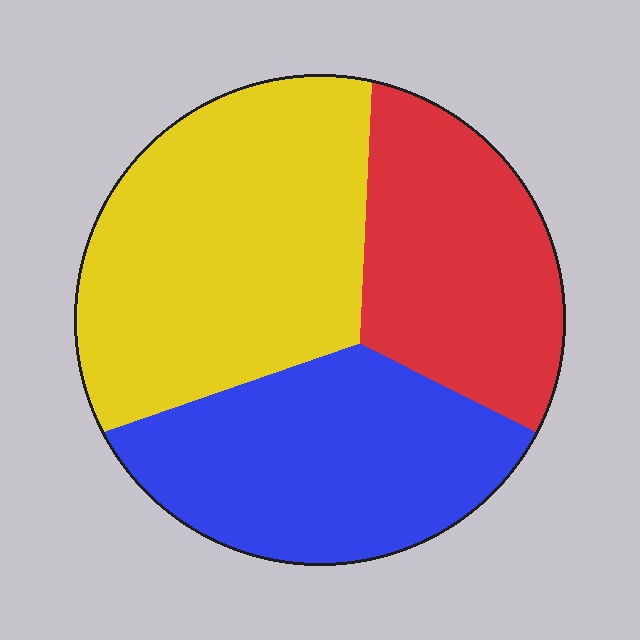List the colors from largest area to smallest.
From largest to smallest: yellow, blue, red.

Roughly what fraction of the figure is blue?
Blue covers 32% of the figure.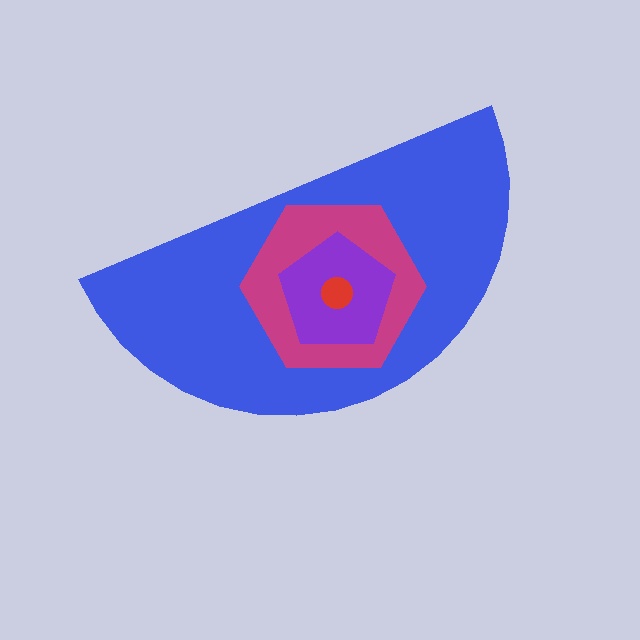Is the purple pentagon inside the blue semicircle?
Yes.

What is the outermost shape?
The blue semicircle.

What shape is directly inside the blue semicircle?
The magenta hexagon.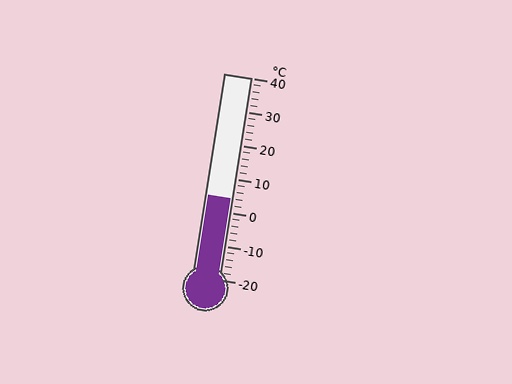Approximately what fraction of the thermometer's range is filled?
The thermometer is filled to approximately 40% of its range.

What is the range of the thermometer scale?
The thermometer scale ranges from -20°C to 40°C.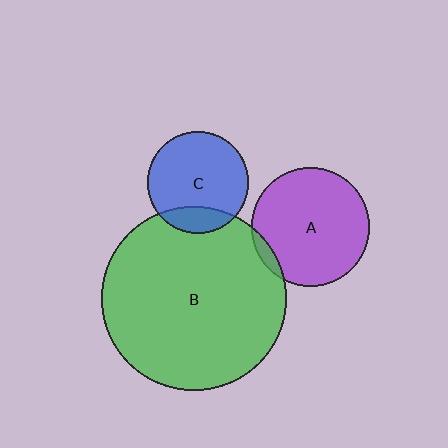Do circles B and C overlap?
Yes.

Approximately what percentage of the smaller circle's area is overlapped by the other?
Approximately 20%.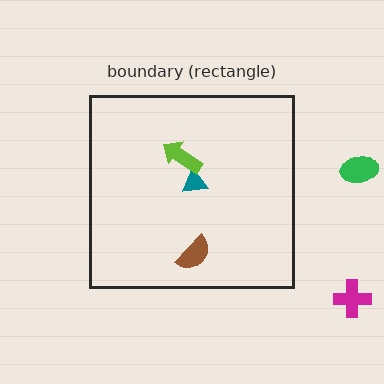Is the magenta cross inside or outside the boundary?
Outside.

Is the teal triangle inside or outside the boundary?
Inside.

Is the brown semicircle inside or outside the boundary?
Inside.